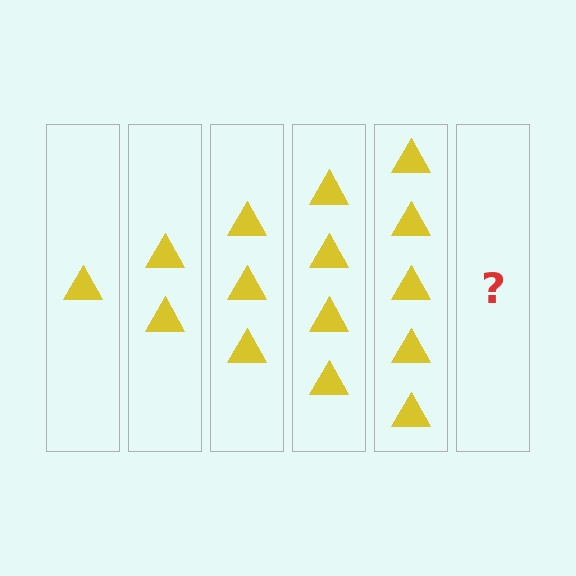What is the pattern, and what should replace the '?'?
The pattern is that each step adds one more triangle. The '?' should be 6 triangles.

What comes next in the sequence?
The next element should be 6 triangles.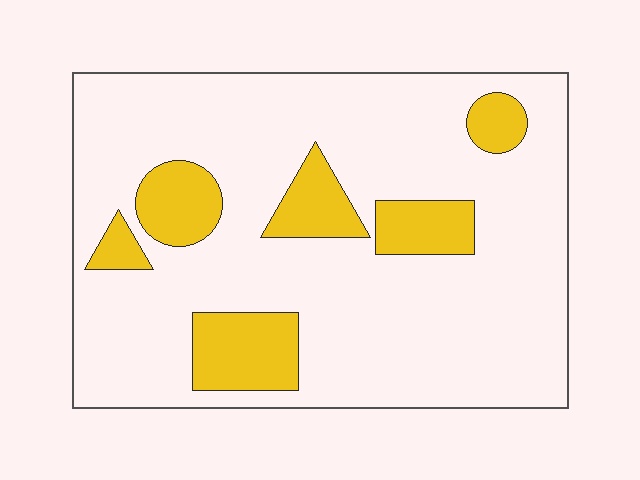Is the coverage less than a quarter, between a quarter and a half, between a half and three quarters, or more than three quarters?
Less than a quarter.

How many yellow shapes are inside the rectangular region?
6.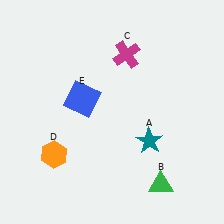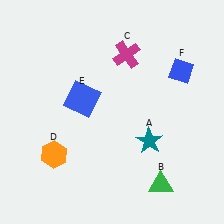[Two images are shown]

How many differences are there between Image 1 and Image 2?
There is 1 difference between the two images.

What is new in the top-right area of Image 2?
A blue diamond (F) was added in the top-right area of Image 2.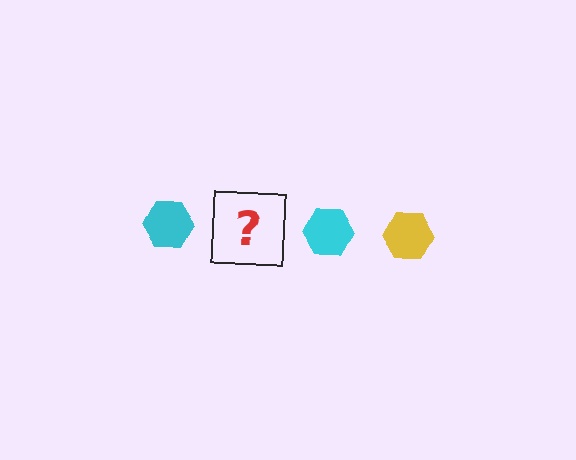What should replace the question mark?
The question mark should be replaced with a yellow hexagon.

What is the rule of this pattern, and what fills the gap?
The rule is that the pattern cycles through cyan, yellow hexagons. The gap should be filled with a yellow hexagon.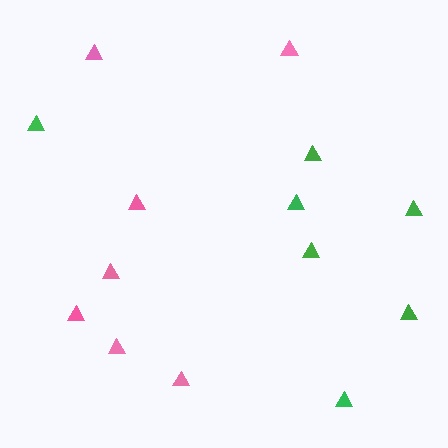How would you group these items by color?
There are 2 groups: one group of pink triangles (7) and one group of green triangles (7).